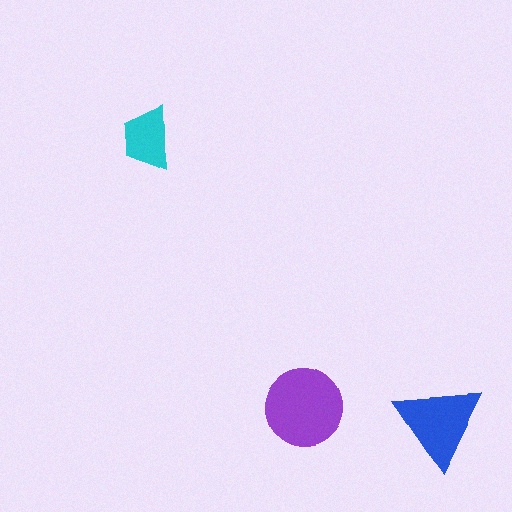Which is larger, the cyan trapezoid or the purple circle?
The purple circle.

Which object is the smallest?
The cyan trapezoid.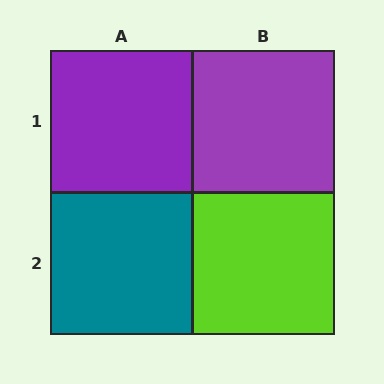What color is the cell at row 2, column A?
Teal.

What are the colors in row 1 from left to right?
Purple, purple.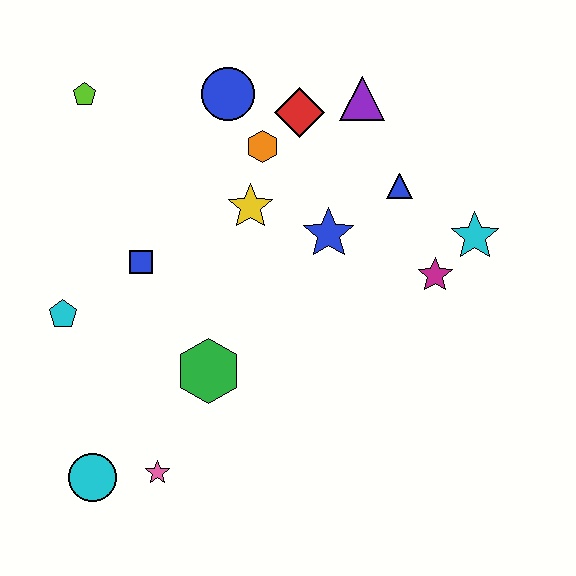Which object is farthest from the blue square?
The cyan star is farthest from the blue square.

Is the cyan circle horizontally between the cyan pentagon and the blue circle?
Yes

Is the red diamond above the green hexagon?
Yes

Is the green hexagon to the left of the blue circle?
Yes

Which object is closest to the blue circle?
The orange hexagon is closest to the blue circle.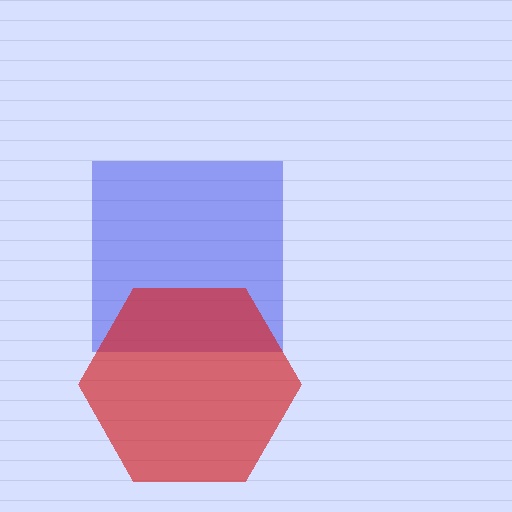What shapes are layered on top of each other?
The layered shapes are: a blue square, a red hexagon.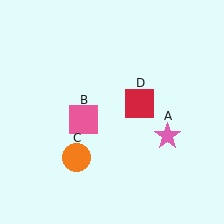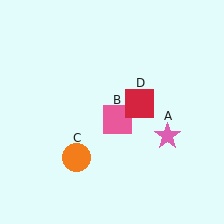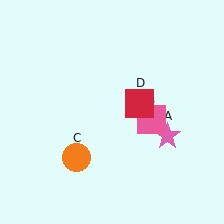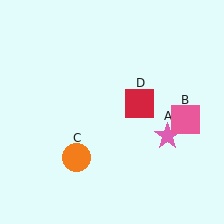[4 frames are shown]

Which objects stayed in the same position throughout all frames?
Pink star (object A) and orange circle (object C) and red square (object D) remained stationary.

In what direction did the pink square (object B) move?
The pink square (object B) moved right.